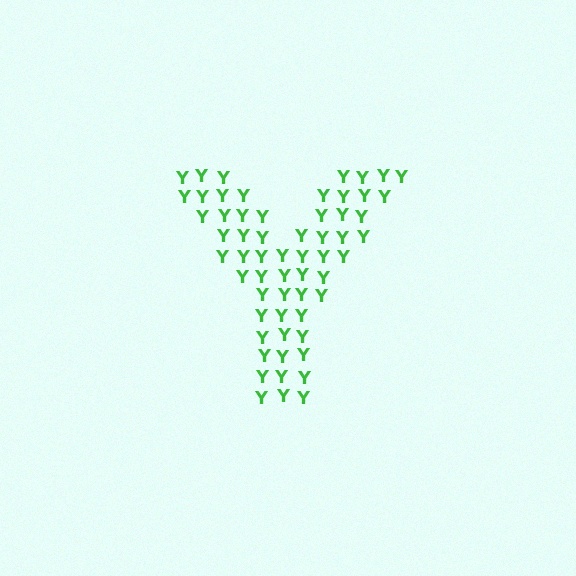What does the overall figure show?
The overall figure shows the letter Y.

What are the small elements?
The small elements are letter Y's.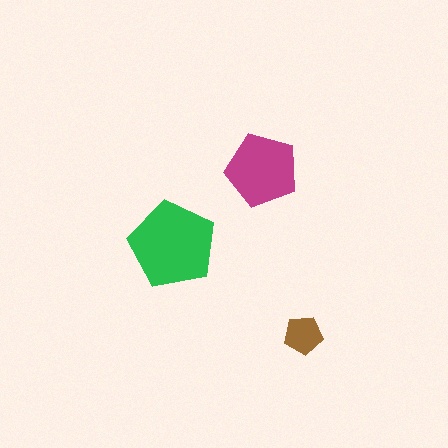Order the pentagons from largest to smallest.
the green one, the magenta one, the brown one.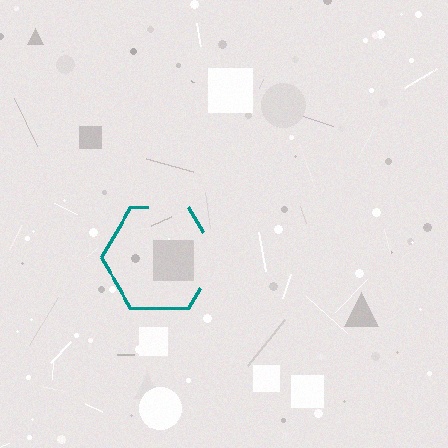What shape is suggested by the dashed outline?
The dashed outline suggests a hexagon.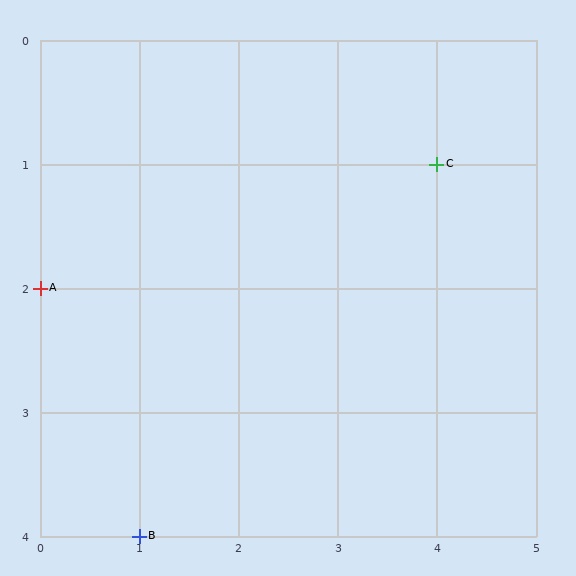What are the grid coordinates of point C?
Point C is at grid coordinates (4, 1).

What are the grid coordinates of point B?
Point B is at grid coordinates (1, 4).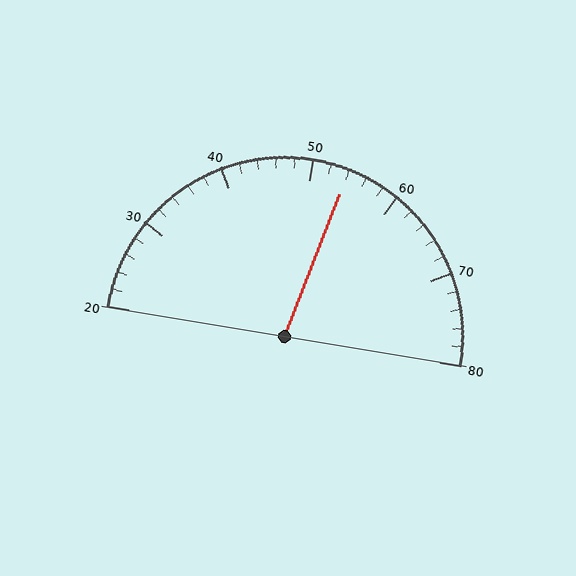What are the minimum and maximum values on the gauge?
The gauge ranges from 20 to 80.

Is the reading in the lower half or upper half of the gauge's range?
The reading is in the upper half of the range (20 to 80).